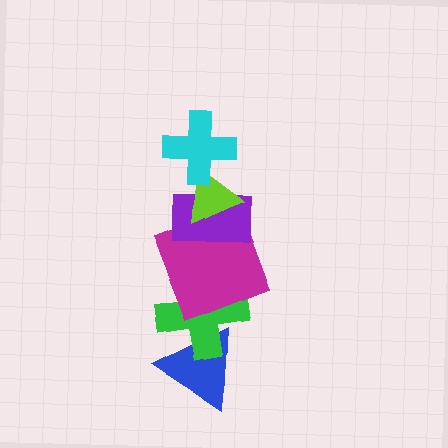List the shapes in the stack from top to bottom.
From top to bottom: the cyan cross, the lime triangle, the purple rectangle, the magenta square, the green cross, the blue triangle.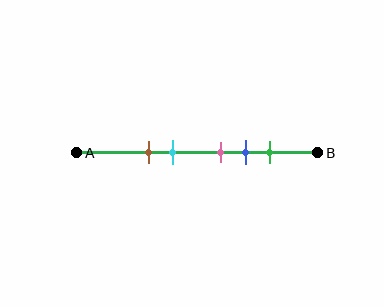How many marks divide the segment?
There are 5 marks dividing the segment.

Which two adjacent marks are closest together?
The pink and blue marks are the closest adjacent pair.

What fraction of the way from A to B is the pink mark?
The pink mark is approximately 60% (0.6) of the way from A to B.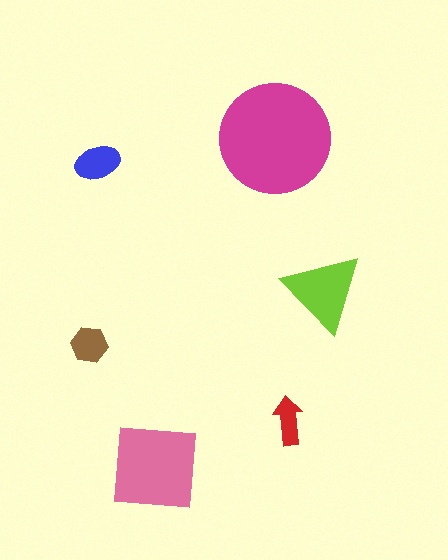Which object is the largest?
The magenta circle.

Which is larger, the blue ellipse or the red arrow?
The blue ellipse.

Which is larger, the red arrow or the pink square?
The pink square.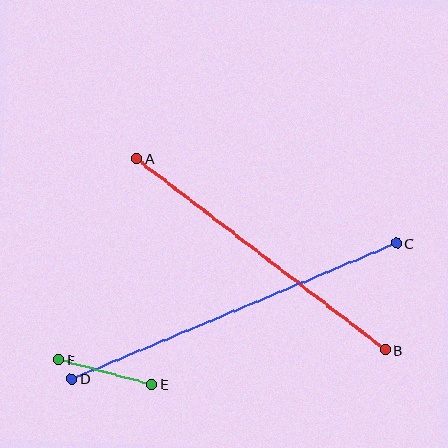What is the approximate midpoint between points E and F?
The midpoint is at approximately (105, 372) pixels.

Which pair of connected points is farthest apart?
Points C and D are farthest apart.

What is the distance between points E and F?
The distance is approximately 96 pixels.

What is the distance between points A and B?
The distance is approximately 314 pixels.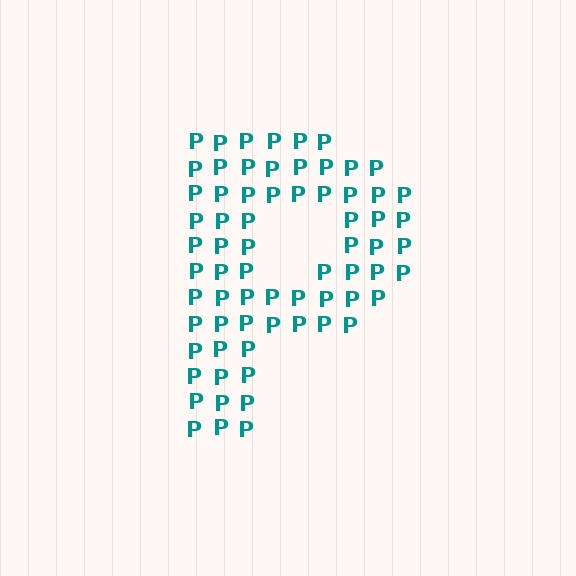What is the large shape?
The large shape is the letter P.